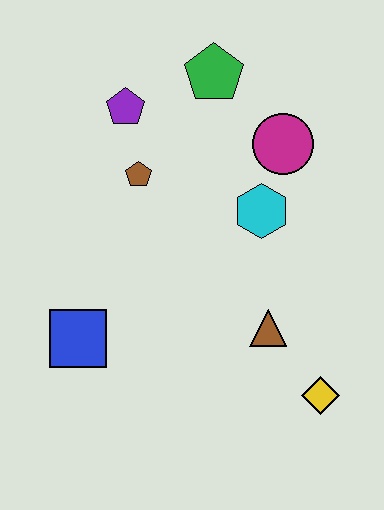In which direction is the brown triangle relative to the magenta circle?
The brown triangle is below the magenta circle.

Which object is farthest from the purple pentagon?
The yellow diamond is farthest from the purple pentagon.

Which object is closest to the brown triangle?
The yellow diamond is closest to the brown triangle.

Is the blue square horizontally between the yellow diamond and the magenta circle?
No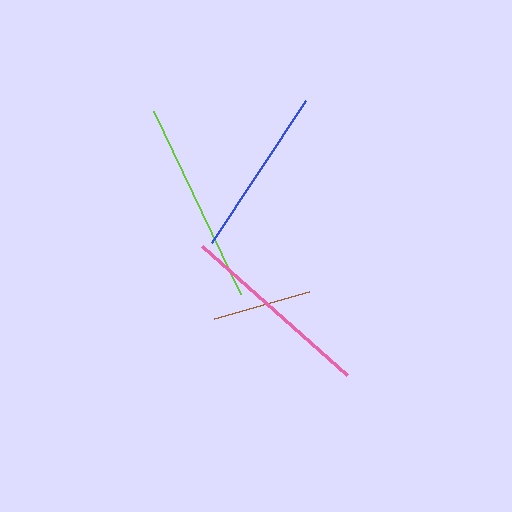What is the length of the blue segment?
The blue segment is approximately 170 pixels long.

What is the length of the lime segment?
The lime segment is approximately 202 pixels long.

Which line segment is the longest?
The lime line is the longest at approximately 202 pixels.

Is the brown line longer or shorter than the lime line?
The lime line is longer than the brown line.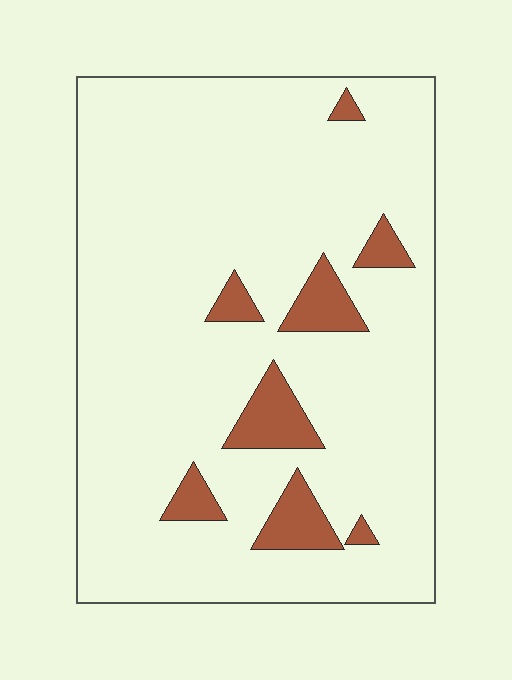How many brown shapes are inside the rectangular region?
8.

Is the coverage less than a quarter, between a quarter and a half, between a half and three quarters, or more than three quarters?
Less than a quarter.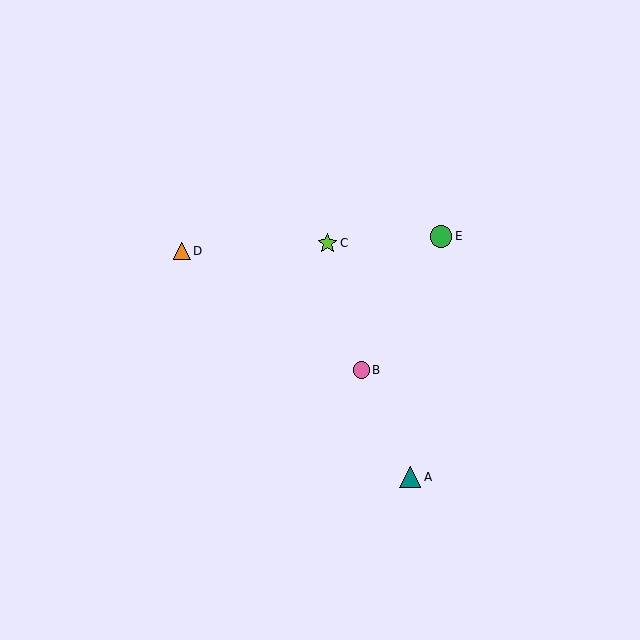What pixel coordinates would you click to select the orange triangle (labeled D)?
Click at (182, 251) to select the orange triangle D.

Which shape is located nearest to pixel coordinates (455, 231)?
The green circle (labeled E) at (441, 236) is nearest to that location.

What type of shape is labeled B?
Shape B is a pink circle.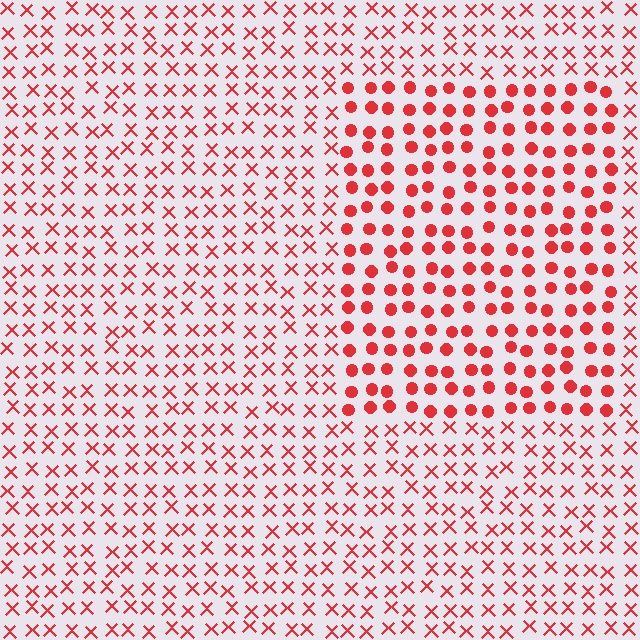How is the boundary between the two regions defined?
The boundary is defined by a change in element shape: circles inside vs. X marks outside. All elements share the same color and spacing.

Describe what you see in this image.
The image is filled with small red elements arranged in a uniform grid. A rectangle-shaped region contains circles, while the surrounding area contains X marks. The boundary is defined purely by the change in element shape.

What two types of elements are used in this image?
The image uses circles inside the rectangle region and X marks outside it.